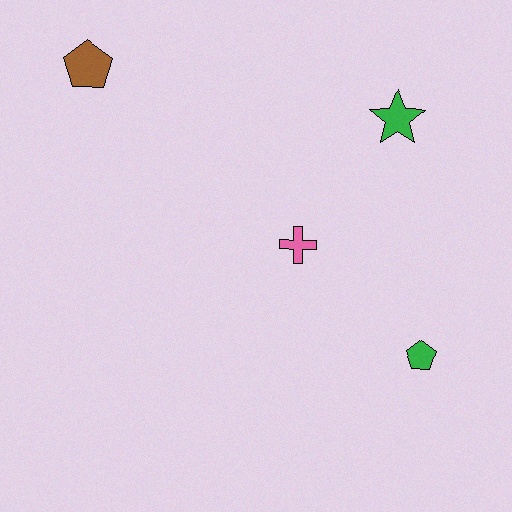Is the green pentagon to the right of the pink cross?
Yes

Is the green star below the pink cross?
No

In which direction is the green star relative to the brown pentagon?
The green star is to the right of the brown pentagon.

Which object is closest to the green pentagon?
The pink cross is closest to the green pentagon.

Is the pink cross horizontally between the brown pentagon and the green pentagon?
Yes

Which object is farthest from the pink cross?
The brown pentagon is farthest from the pink cross.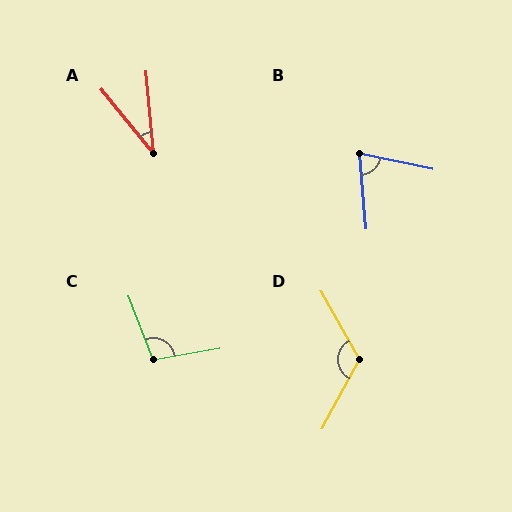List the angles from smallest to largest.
A (34°), B (73°), C (102°), D (122°).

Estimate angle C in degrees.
Approximately 102 degrees.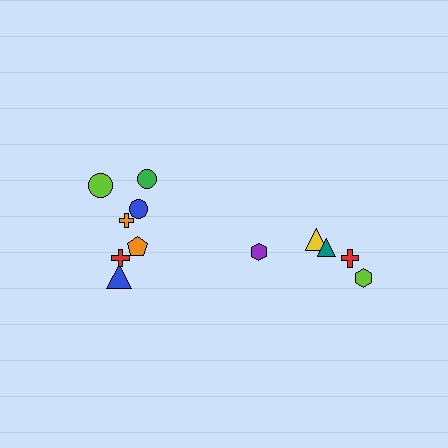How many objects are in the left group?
There are 7 objects.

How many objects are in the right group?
There are 5 objects.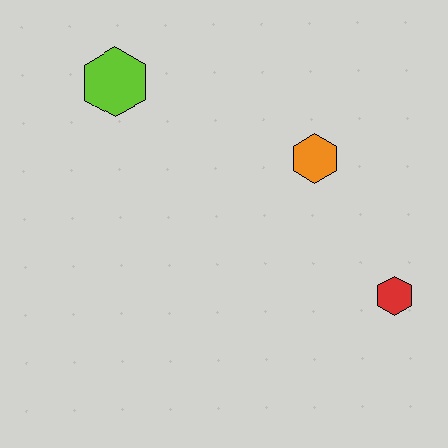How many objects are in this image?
There are 3 objects.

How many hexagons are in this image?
There are 3 hexagons.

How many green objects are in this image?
There are no green objects.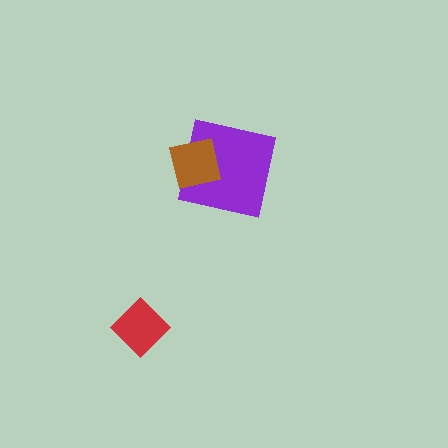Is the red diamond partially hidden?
No, no other shape covers it.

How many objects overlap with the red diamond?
0 objects overlap with the red diamond.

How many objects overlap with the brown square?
1 object overlaps with the brown square.